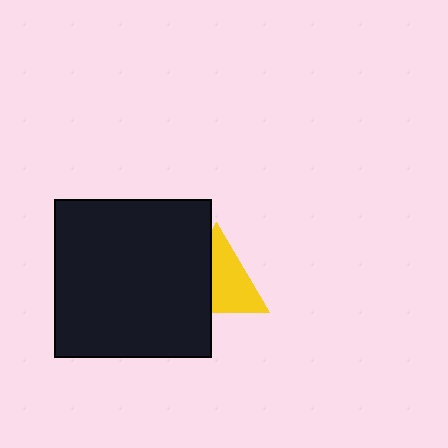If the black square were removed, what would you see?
You would see the complete yellow triangle.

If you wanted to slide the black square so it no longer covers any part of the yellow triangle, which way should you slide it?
Slide it left — that is the most direct way to separate the two shapes.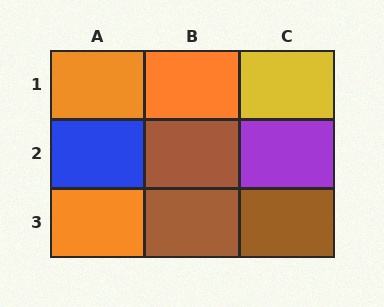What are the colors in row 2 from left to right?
Blue, brown, purple.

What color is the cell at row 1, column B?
Orange.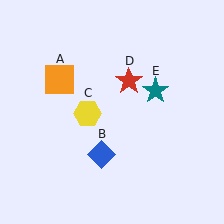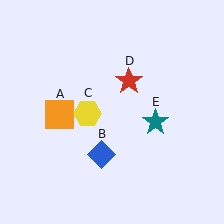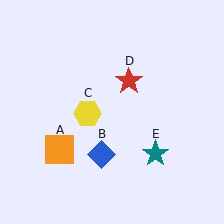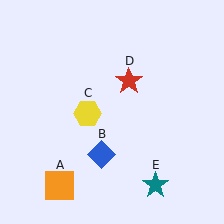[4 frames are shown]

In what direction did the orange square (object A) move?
The orange square (object A) moved down.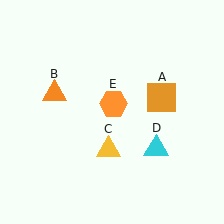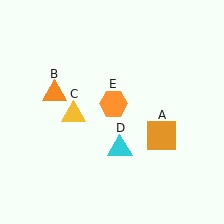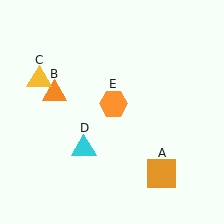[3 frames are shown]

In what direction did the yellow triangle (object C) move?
The yellow triangle (object C) moved up and to the left.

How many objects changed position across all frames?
3 objects changed position: orange square (object A), yellow triangle (object C), cyan triangle (object D).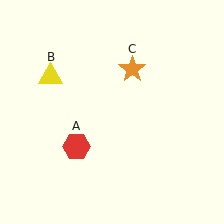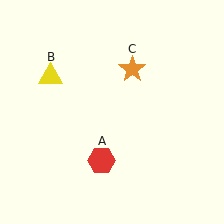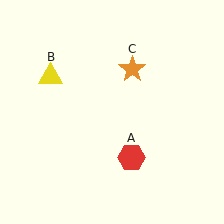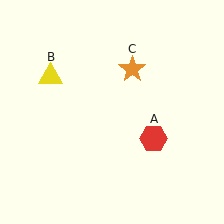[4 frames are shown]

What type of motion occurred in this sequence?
The red hexagon (object A) rotated counterclockwise around the center of the scene.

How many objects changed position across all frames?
1 object changed position: red hexagon (object A).